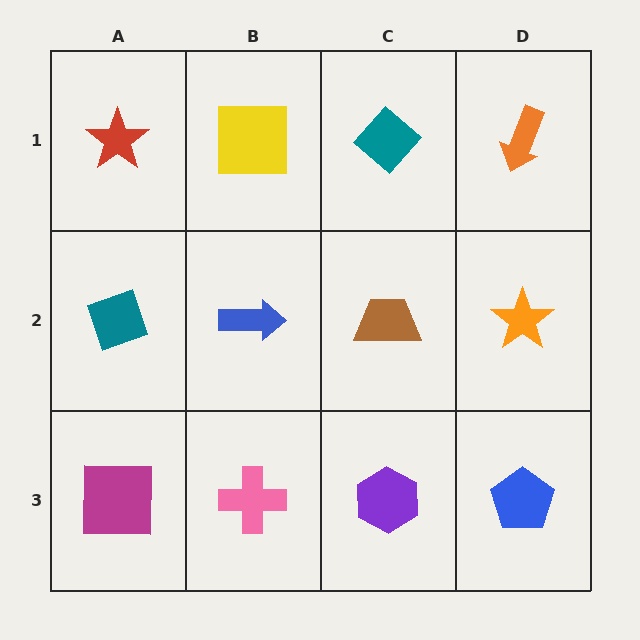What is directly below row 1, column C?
A brown trapezoid.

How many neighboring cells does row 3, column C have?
3.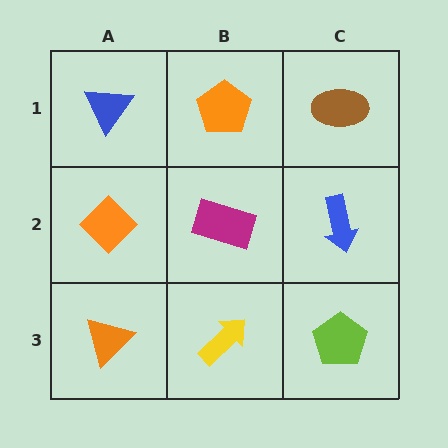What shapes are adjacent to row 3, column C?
A blue arrow (row 2, column C), a yellow arrow (row 3, column B).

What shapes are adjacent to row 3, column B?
A magenta rectangle (row 2, column B), an orange triangle (row 3, column A), a lime pentagon (row 3, column C).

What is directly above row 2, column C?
A brown ellipse.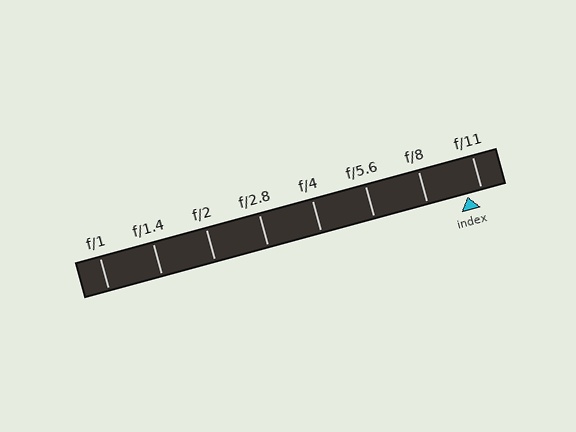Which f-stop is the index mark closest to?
The index mark is closest to f/11.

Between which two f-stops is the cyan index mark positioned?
The index mark is between f/8 and f/11.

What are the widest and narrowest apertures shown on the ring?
The widest aperture shown is f/1 and the narrowest is f/11.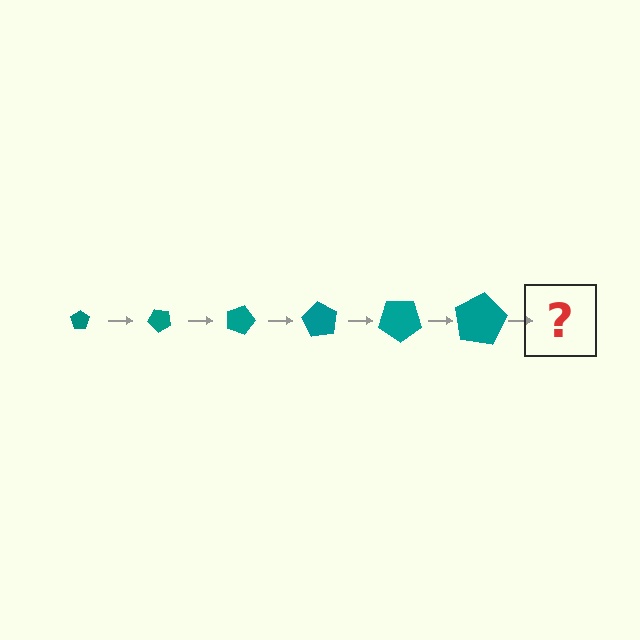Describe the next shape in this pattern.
It should be a pentagon, larger than the previous one and rotated 270 degrees from the start.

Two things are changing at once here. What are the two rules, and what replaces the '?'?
The two rules are that the pentagon grows larger each step and it rotates 45 degrees each step. The '?' should be a pentagon, larger than the previous one and rotated 270 degrees from the start.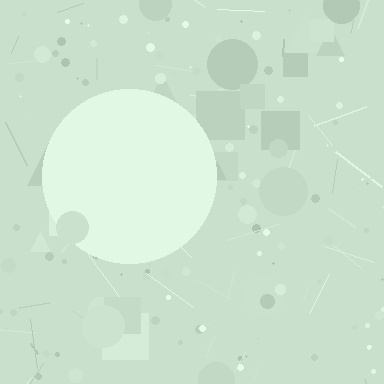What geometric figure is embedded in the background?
A circle is embedded in the background.